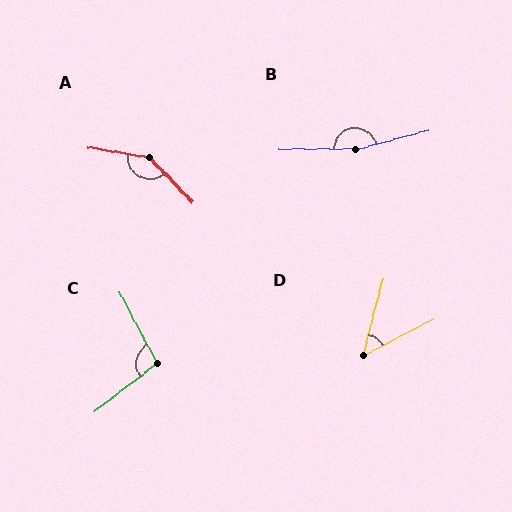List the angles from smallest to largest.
D (48°), C (100°), A (143°), B (165°).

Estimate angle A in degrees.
Approximately 143 degrees.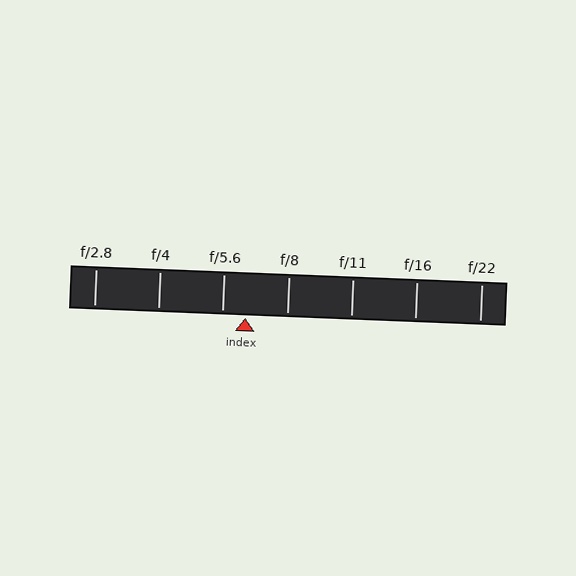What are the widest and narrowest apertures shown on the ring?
The widest aperture shown is f/2.8 and the narrowest is f/22.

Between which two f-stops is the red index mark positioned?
The index mark is between f/5.6 and f/8.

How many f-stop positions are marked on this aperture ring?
There are 7 f-stop positions marked.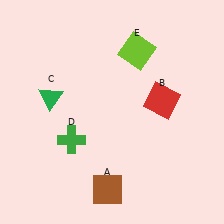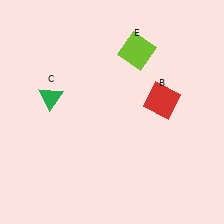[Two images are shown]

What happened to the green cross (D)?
The green cross (D) was removed in Image 2. It was in the bottom-left area of Image 1.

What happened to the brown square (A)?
The brown square (A) was removed in Image 2. It was in the bottom-left area of Image 1.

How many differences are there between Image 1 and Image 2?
There are 2 differences between the two images.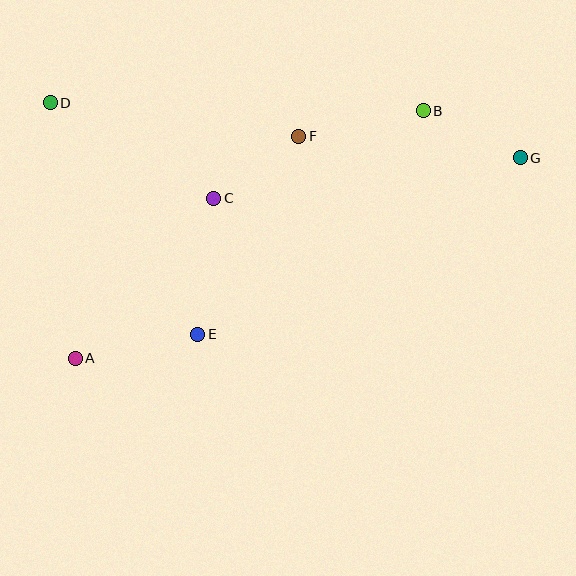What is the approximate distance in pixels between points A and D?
The distance between A and D is approximately 257 pixels.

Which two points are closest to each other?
Points C and F are closest to each other.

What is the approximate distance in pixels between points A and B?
The distance between A and B is approximately 427 pixels.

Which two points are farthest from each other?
Points A and G are farthest from each other.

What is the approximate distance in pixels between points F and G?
The distance between F and G is approximately 223 pixels.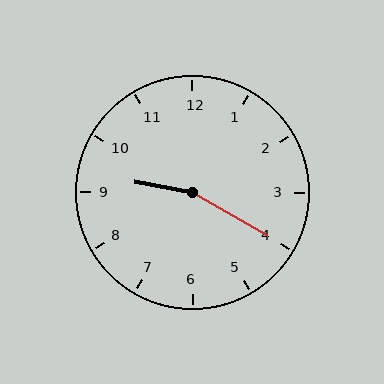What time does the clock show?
9:20.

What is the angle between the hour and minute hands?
Approximately 160 degrees.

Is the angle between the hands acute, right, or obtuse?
It is obtuse.